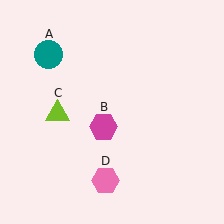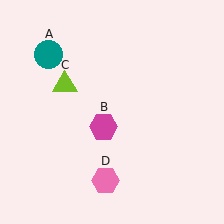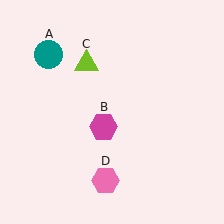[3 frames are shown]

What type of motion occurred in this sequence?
The lime triangle (object C) rotated clockwise around the center of the scene.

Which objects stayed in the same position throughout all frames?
Teal circle (object A) and magenta hexagon (object B) and pink hexagon (object D) remained stationary.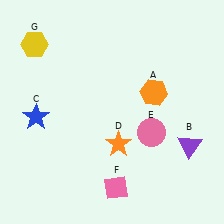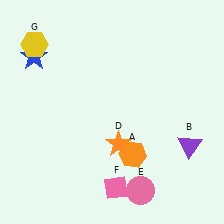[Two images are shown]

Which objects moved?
The objects that moved are: the orange hexagon (A), the blue star (C), the pink circle (E).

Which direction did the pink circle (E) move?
The pink circle (E) moved down.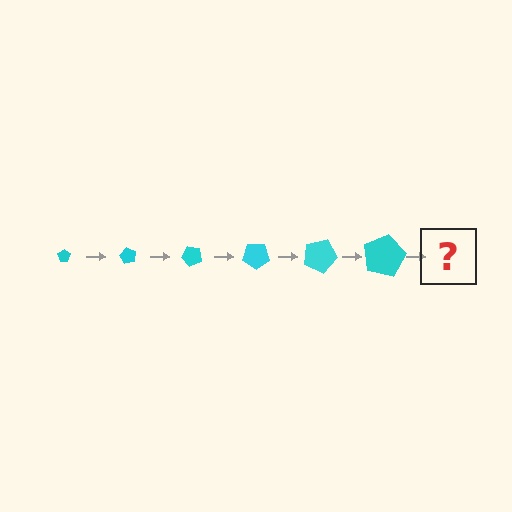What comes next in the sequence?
The next element should be a pentagon, larger than the previous one and rotated 360 degrees from the start.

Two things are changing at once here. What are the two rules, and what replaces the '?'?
The two rules are that the pentagon grows larger each step and it rotates 60 degrees each step. The '?' should be a pentagon, larger than the previous one and rotated 360 degrees from the start.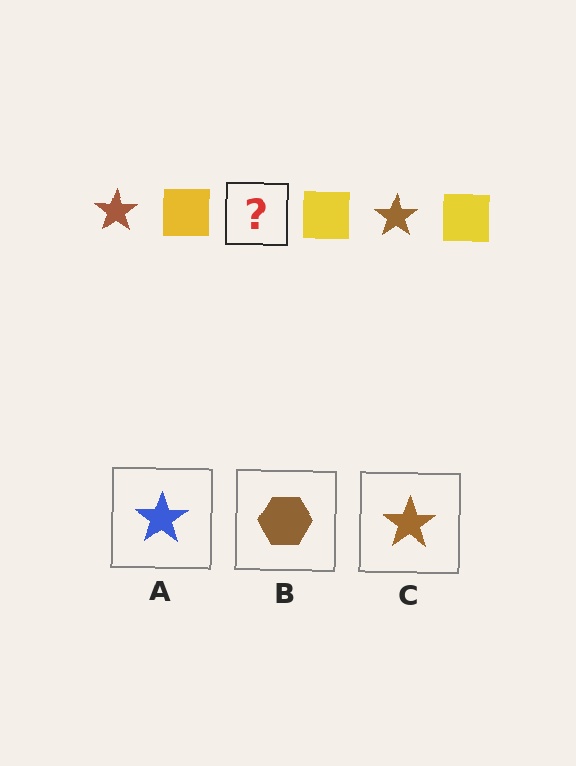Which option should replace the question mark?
Option C.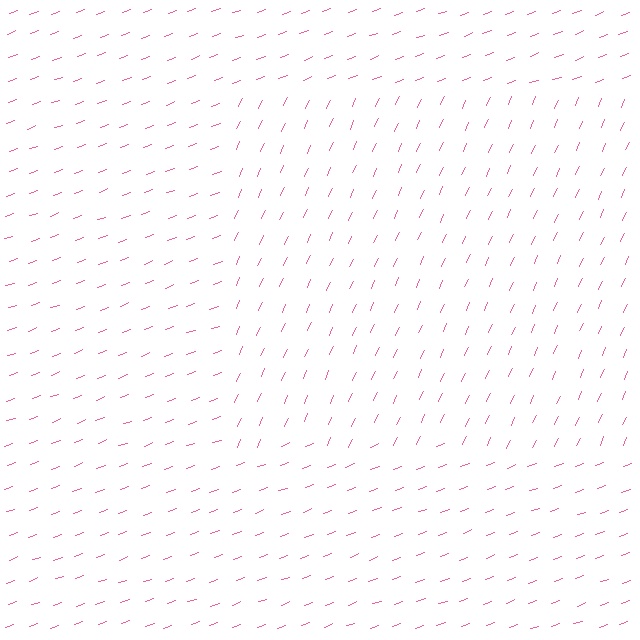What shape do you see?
I see a rectangle.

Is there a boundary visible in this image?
Yes, there is a texture boundary formed by a change in line orientation.